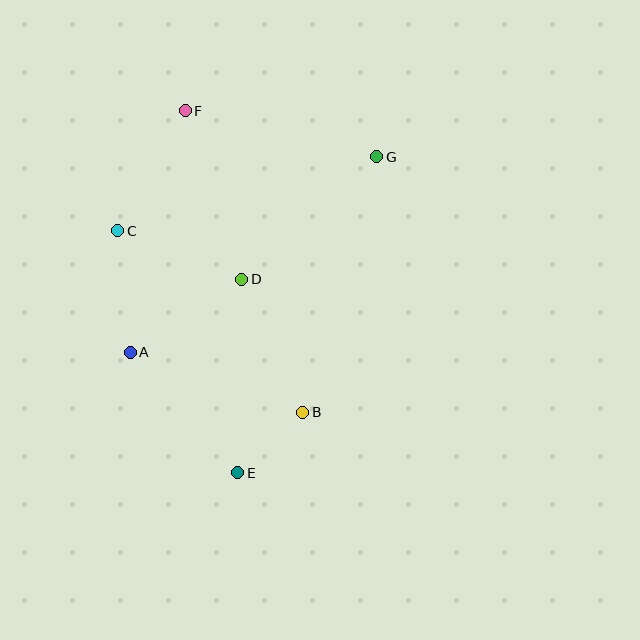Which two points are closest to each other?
Points B and E are closest to each other.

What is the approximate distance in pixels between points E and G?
The distance between E and G is approximately 345 pixels.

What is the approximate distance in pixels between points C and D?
The distance between C and D is approximately 133 pixels.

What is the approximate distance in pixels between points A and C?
The distance between A and C is approximately 122 pixels.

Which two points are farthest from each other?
Points E and F are farthest from each other.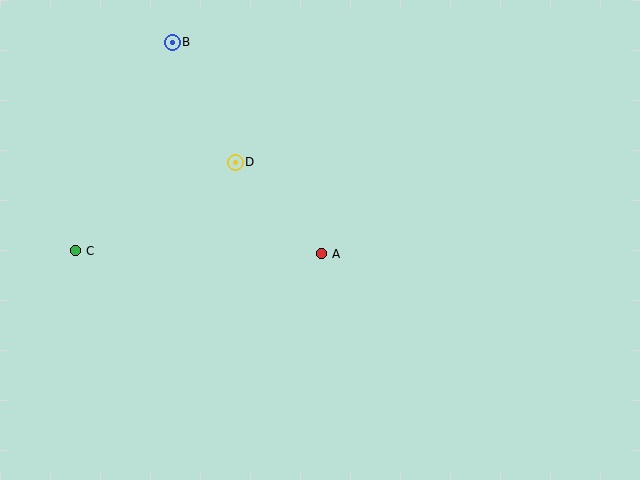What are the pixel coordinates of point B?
Point B is at (172, 42).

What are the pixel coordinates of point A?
Point A is at (322, 254).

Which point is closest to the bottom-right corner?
Point A is closest to the bottom-right corner.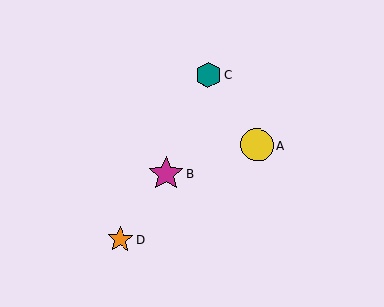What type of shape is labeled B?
Shape B is a magenta star.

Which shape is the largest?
The magenta star (labeled B) is the largest.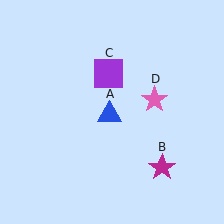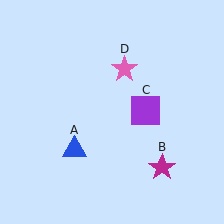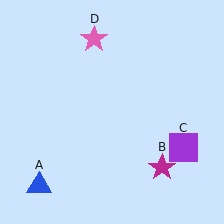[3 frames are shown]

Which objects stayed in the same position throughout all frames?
Magenta star (object B) remained stationary.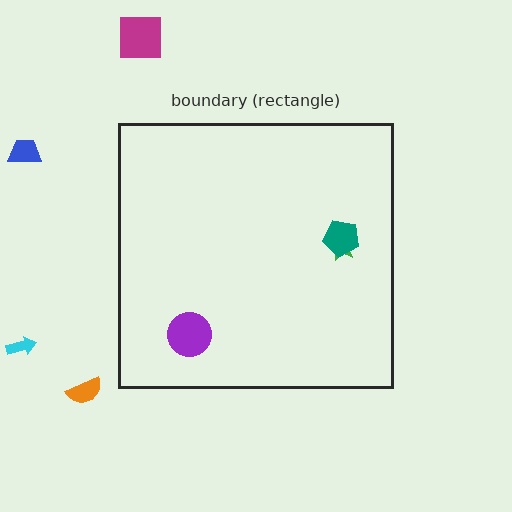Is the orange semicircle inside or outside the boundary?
Outside.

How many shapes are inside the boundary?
3 inside, 4 outside.